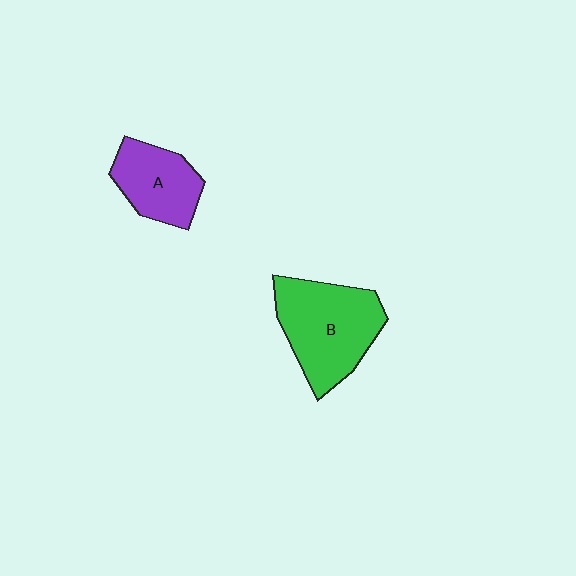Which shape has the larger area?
Shape B (green).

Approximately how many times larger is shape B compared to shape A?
Approximately 1.5 times.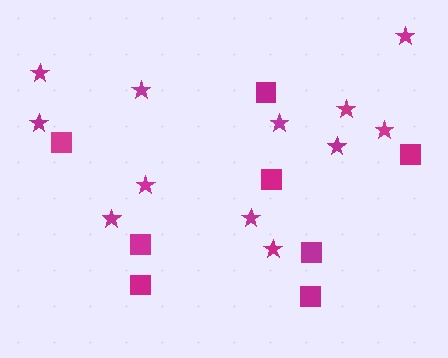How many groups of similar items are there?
There are 2 groups: one group of squares (8) and one group of stars (12).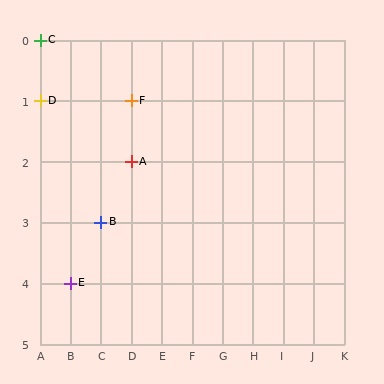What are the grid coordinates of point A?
Point A is at grid coordinates (D, 2).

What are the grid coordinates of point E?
Point E is at grid coordinates (B, 4).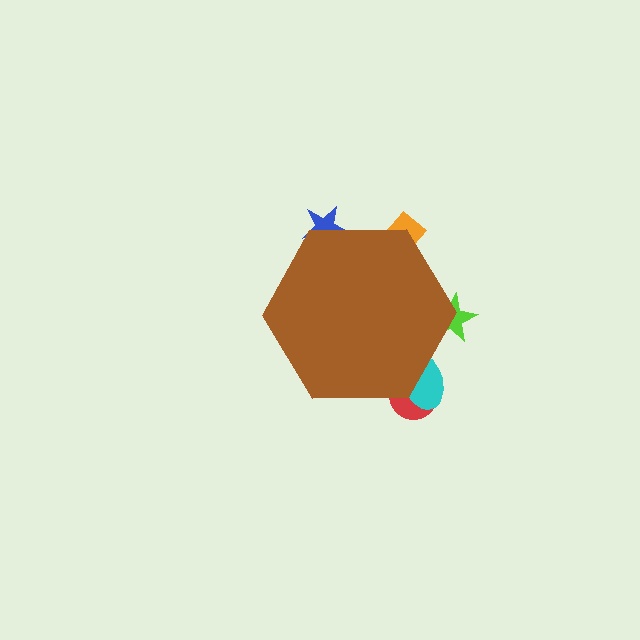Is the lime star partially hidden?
Yes, the lime star is partially hidden behind the brown hexagon.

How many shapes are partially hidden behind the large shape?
5 shapes are partially hidden.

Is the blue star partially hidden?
Yes, the blue star is partially hidden behind the brown hexagon.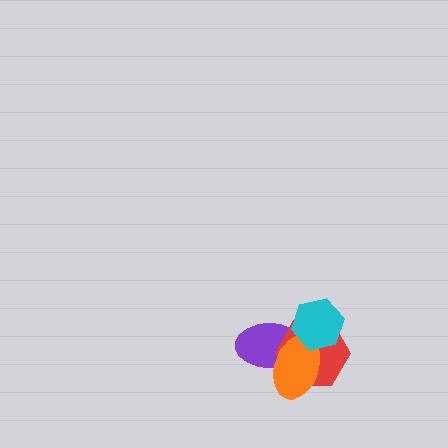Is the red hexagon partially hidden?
Yes, it is partially covered by another shape.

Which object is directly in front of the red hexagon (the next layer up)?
The orange ellipse is directly in front of the red hexagon.